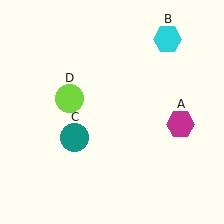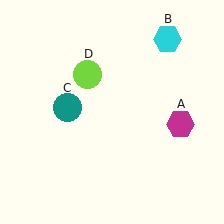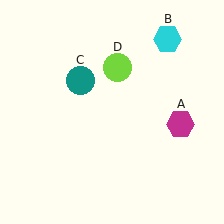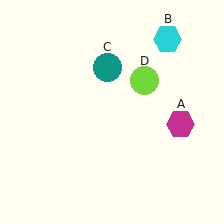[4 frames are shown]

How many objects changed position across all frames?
2 objects changed position: teal circle (object C), lime circle (object D).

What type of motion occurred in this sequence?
The teal circle (object C), lime circle (object D) rotated clockwise around the center of the scene.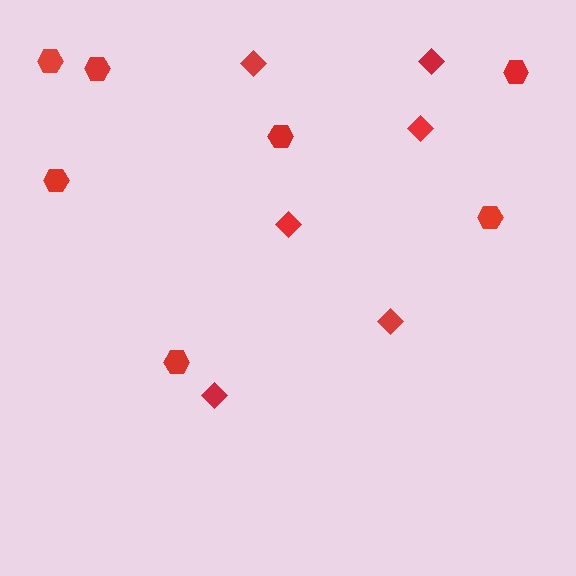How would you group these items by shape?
There are 2 groups: one group of hexagons (7) and one group of diamonds (6).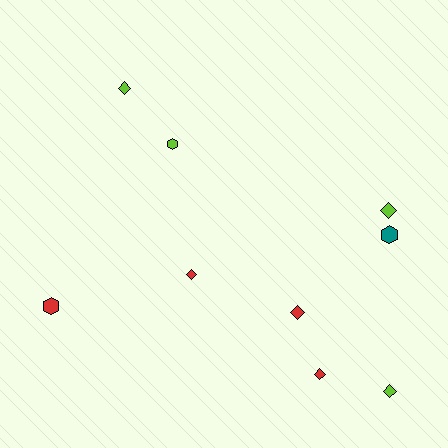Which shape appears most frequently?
Diamond, with 6 objects.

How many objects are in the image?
There are 9 objects.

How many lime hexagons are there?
There is 1 lime hexagon.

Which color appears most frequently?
Red, with 4 objects.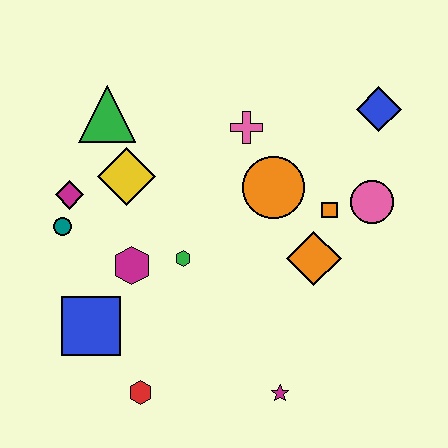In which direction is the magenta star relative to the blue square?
The magenta star is to the right of the blue square.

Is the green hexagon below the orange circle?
Yes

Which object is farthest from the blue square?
The blue diamond is farthest from the blue square.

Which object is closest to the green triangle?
The yellow diamond is closest to the green triangle.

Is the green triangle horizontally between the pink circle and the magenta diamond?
Yes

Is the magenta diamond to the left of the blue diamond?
Yes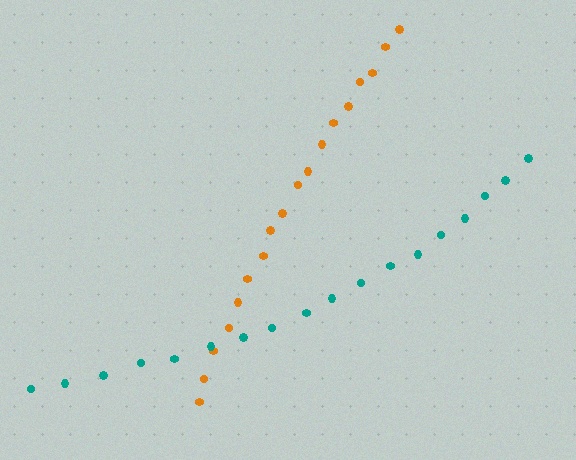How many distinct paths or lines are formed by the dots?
There are 2 distinct paths.